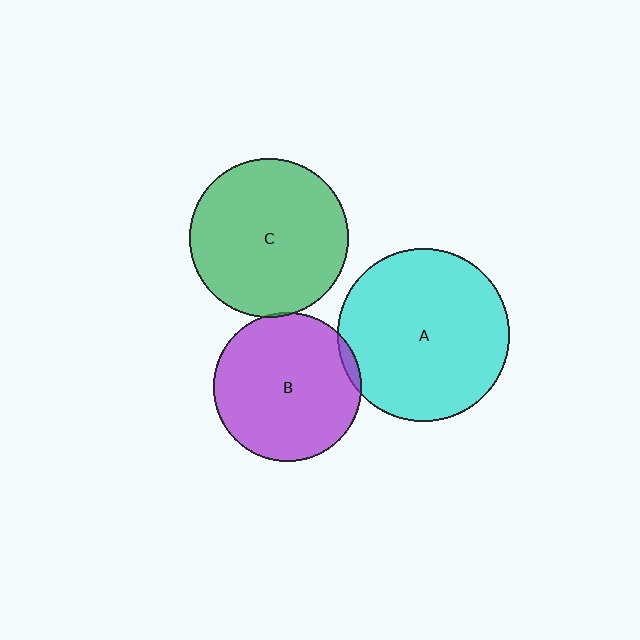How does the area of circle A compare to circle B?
Approximately 1.4 times.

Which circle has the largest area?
Circle A (cyan).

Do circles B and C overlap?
Yes.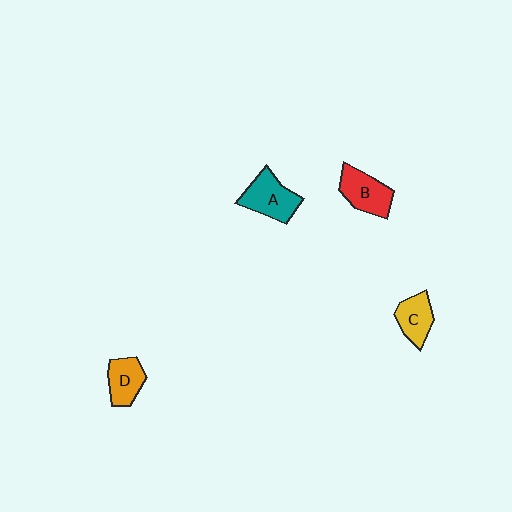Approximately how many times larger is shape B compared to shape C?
Approximately 1.3 times.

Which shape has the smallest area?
Shape C (yellow).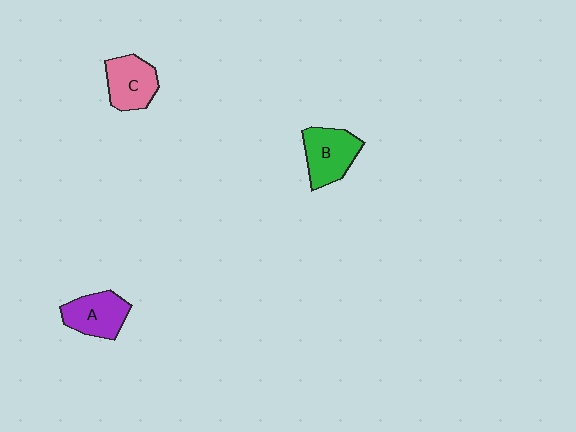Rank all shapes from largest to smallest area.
From largest to smallest: B (green), A (purple), C (pink).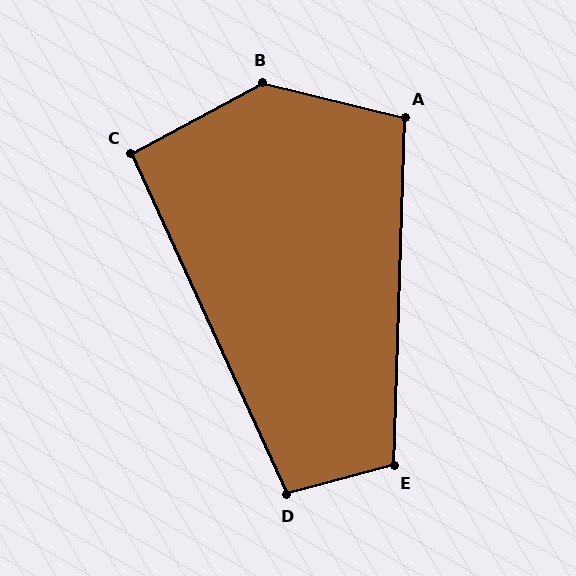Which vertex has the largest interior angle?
B, at approximately 138 degrees.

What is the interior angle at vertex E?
Approximately 107 degrees (obtuse).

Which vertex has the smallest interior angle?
C, at approximately 94 degrees.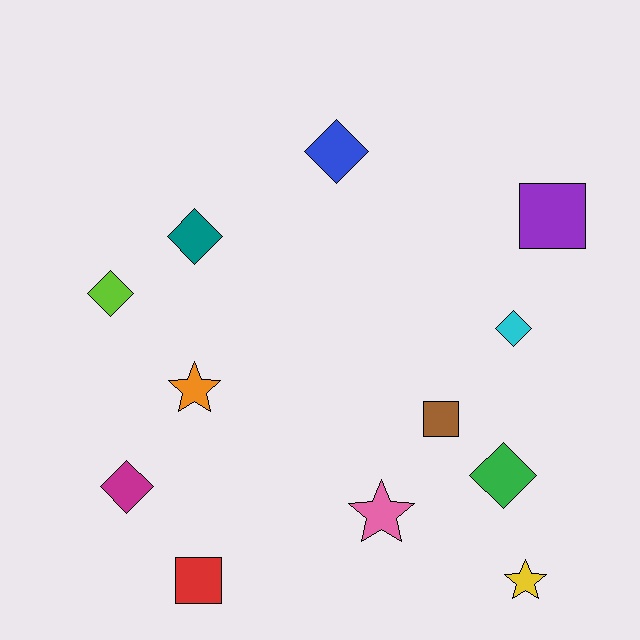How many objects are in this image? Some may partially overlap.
There are 12 objects.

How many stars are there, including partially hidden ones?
There are 3 stars.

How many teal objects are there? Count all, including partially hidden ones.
There is 1 teal object.